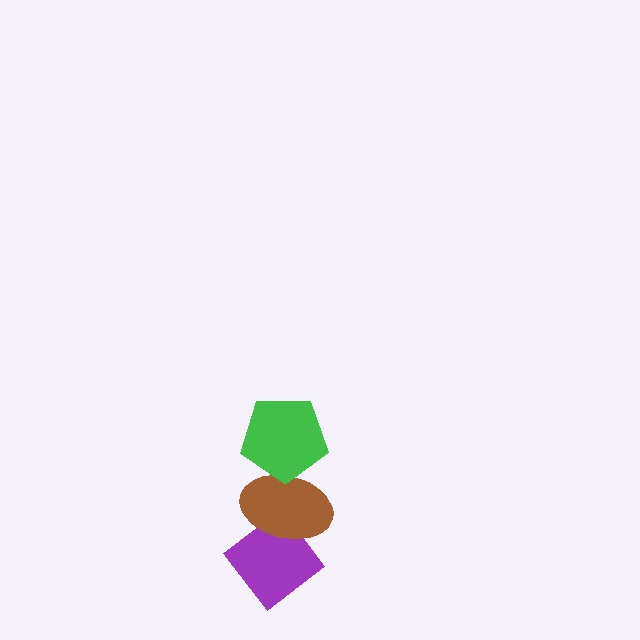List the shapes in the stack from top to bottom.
From top to bottom: the green pentagon, the brown ellipse, the purple diamond.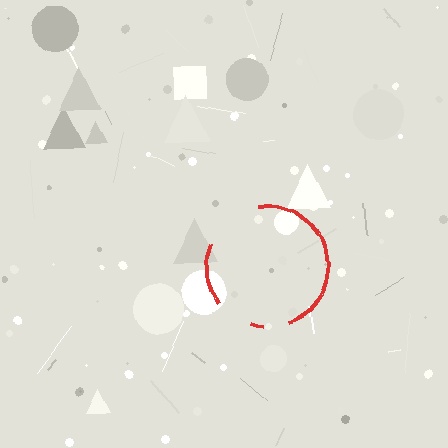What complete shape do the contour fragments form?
The contour fragments form a circle.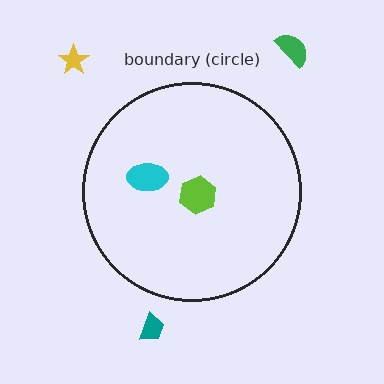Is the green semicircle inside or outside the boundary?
Outside.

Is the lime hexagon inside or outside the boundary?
Inside.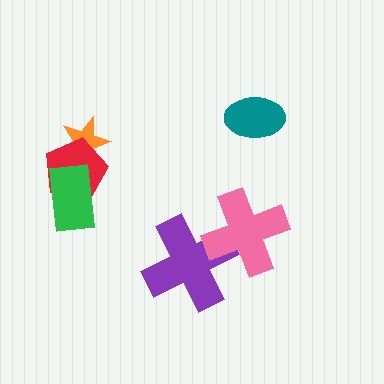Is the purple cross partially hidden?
Yes, it is partially covered by another shape.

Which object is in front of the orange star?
The red pentagon is in front of the orange star.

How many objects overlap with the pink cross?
1 object overlaps with the pink cross.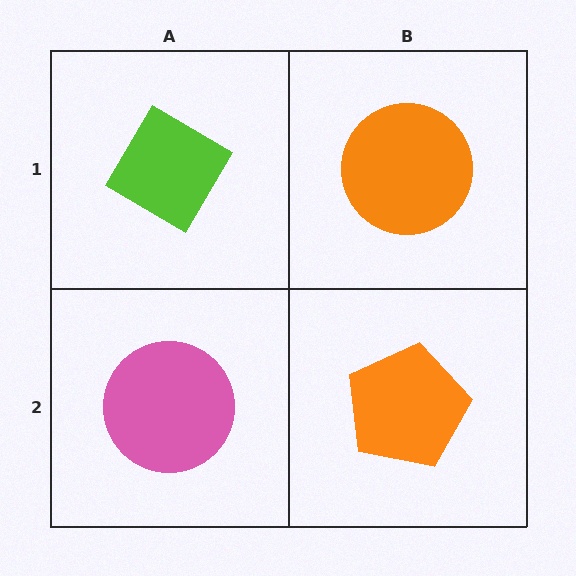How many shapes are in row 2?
2 shapes.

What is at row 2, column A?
A pink circle.